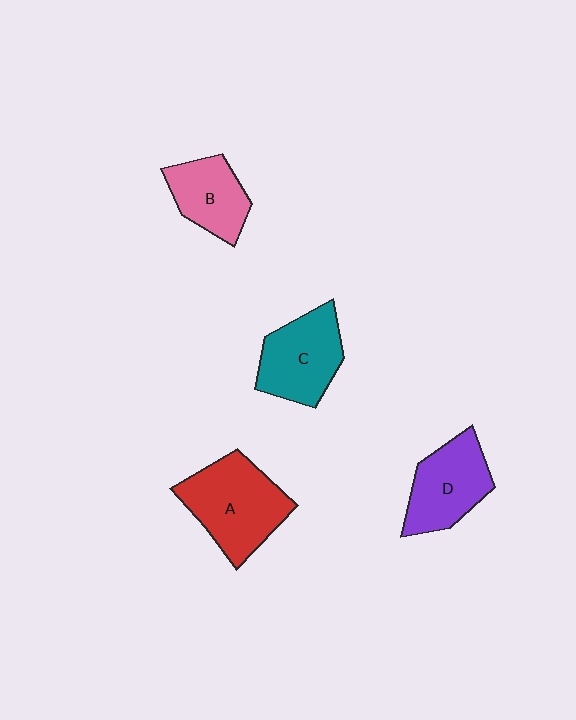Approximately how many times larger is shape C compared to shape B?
Approximately 1.2 times.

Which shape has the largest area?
Shape A (red).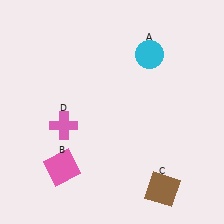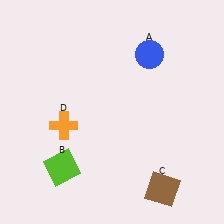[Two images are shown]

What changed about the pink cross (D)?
In Image 1, D is pink. In Image 2, it changed to orange.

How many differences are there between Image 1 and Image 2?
There are 3 differences between the two images.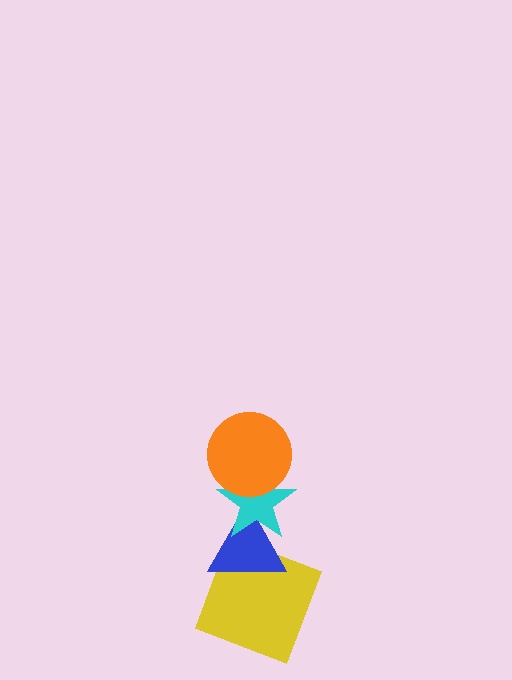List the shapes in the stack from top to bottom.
From top to bottom: the orange circle, the cyan star, the blue triangle, the yellow square.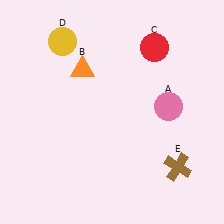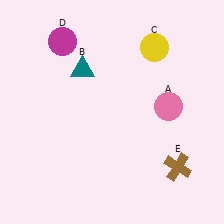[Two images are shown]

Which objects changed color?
B changed from orange to teal. C changed from red to yellow. D changed from yellow to magenta.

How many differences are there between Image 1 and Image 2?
There are 3 differences between the two images.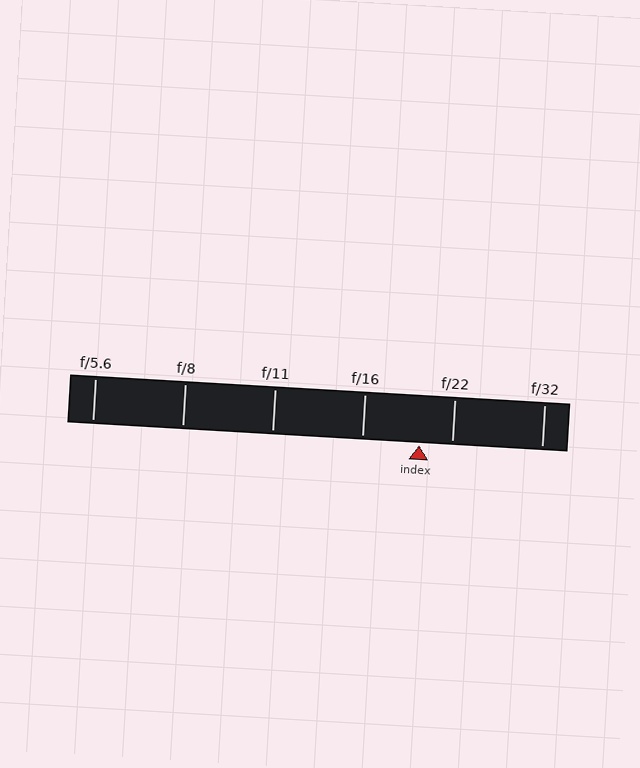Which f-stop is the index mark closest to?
The index mark is closest to f/22.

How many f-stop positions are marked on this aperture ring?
There are 6 f-stop positions marked.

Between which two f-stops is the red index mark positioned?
The index mark is between f/16 and f/22.